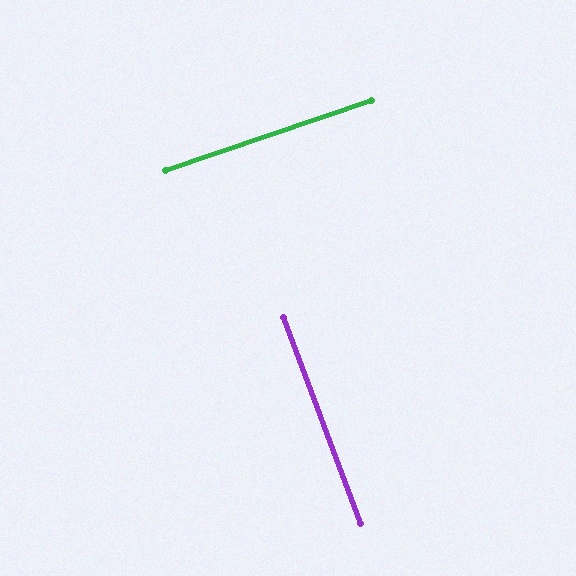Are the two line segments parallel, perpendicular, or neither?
Perpendicular — they meet at approximately 88°.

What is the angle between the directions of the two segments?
Approximately 88 degrees.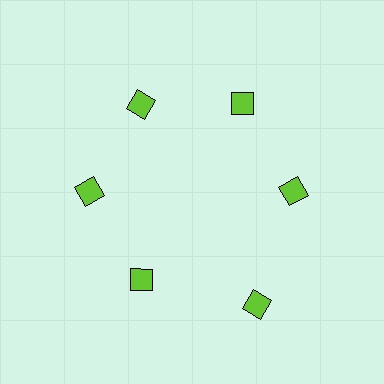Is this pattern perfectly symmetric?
No. The 6 lime squares are arranged in a ring, but one element near the 5 o'clock position is pushed outward from the center, breaking the 6-fold rotational symmetry.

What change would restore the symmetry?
The symmetry would be restored by moving it inward, back onto the ring so that all 6 squares sit at equal angles and equal distance from the center.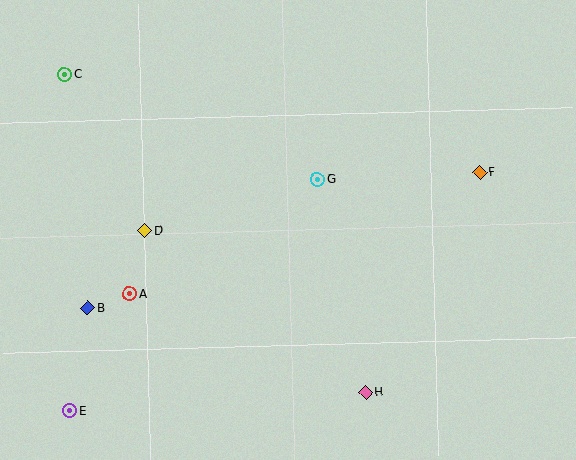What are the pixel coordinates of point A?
Point A is at (129, 294).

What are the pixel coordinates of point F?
Point F is at (480, 173).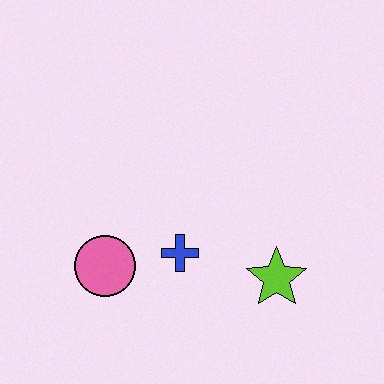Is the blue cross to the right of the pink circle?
Yes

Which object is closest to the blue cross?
The pink circle is closest to the blue cross.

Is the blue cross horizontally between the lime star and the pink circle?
Yes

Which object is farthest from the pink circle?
The lime star is farthest from the pink circle.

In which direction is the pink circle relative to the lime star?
The pink circle is to the left of the lime star.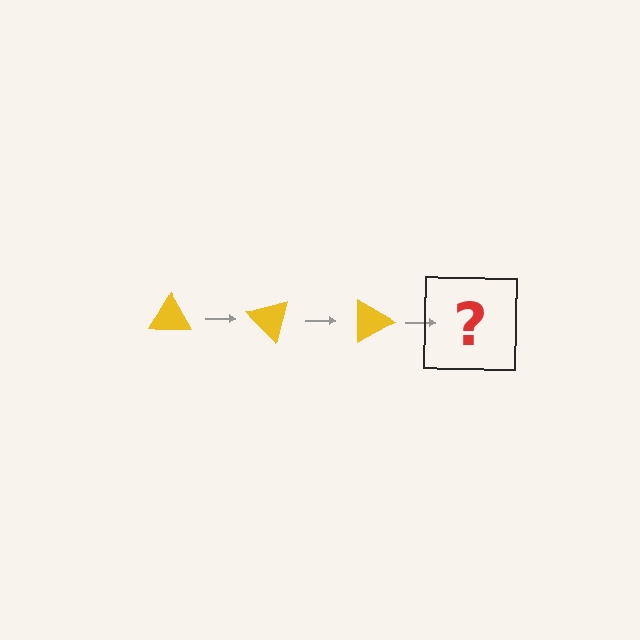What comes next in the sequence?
The next element should be a yellow triangle rotated 135 degrees.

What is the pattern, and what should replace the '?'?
The pattern is that the triangle rotates 45 degrees each step. The '?' should be a yellow triangle rotated 135 degrees.